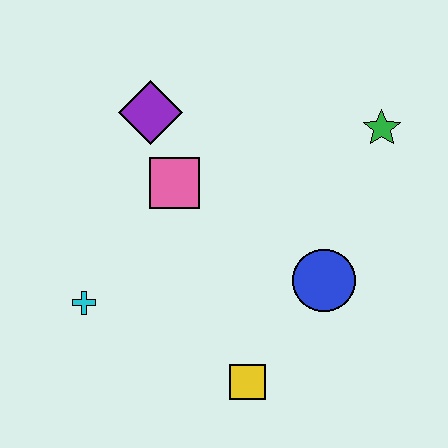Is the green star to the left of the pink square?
No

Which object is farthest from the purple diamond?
The yellow square is farthest from the purple diamond.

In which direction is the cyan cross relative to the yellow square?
The cyan cross is to the left of the yellow square.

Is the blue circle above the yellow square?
Yes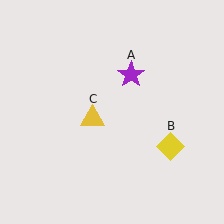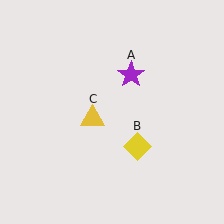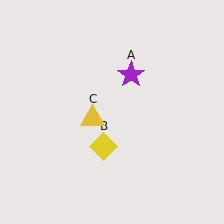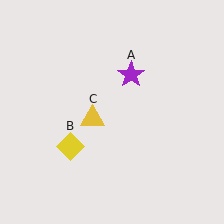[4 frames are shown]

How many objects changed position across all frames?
1 object changed position: yellow diamond (object B).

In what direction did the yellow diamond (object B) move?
The yellow diamond (object B) moved left.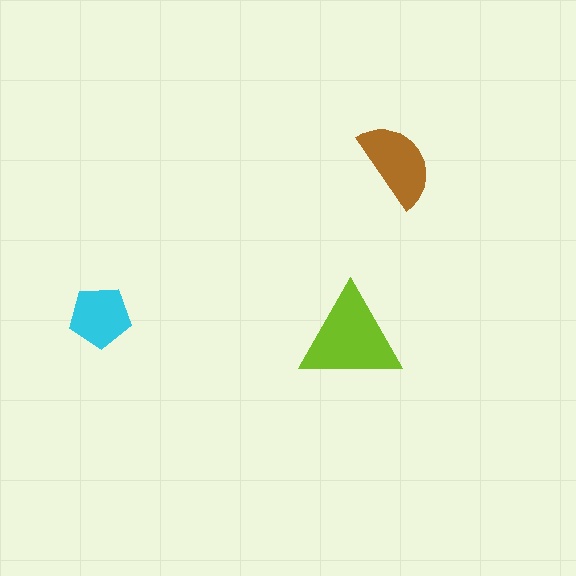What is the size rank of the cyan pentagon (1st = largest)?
3rd.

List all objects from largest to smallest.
The lime triangle, the brown semicircle, the cyan pentagon.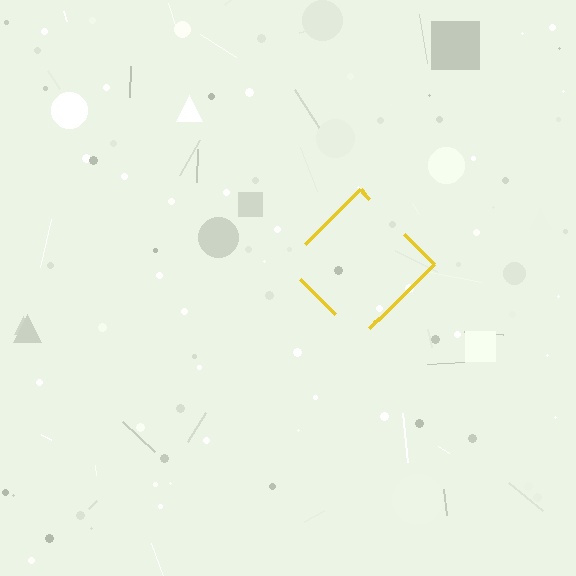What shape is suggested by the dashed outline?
The dashed outline suggests a diamond.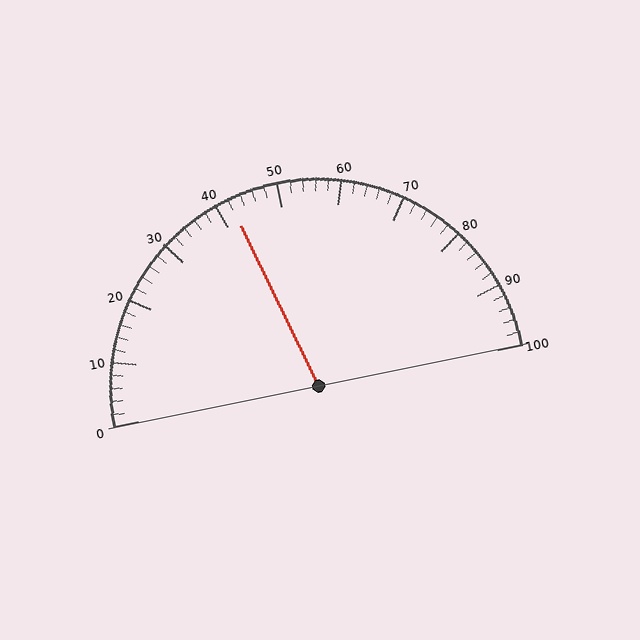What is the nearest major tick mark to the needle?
The nearest major tick mark is 40.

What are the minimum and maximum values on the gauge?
The gauge ranges from 0 to 100.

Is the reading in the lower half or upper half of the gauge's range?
The reading is in the lower half of the range (0 to 100).